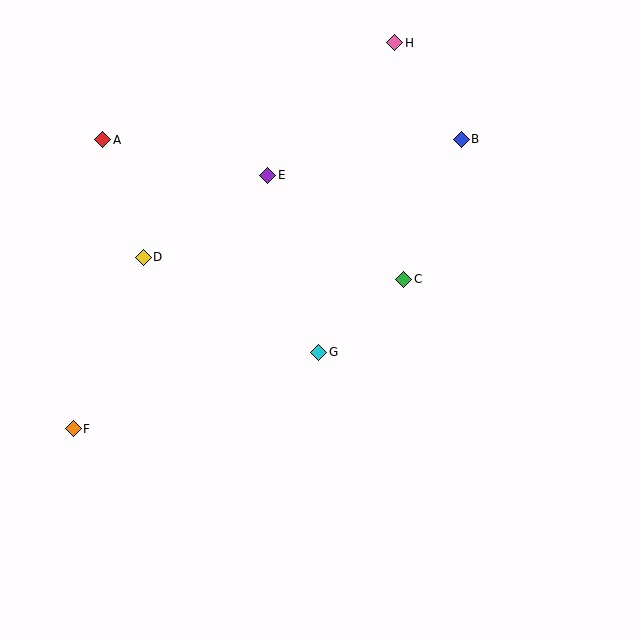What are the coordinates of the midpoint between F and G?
The midpoint between F and G is at (196, 390).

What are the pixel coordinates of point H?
Point H is at (395, 43).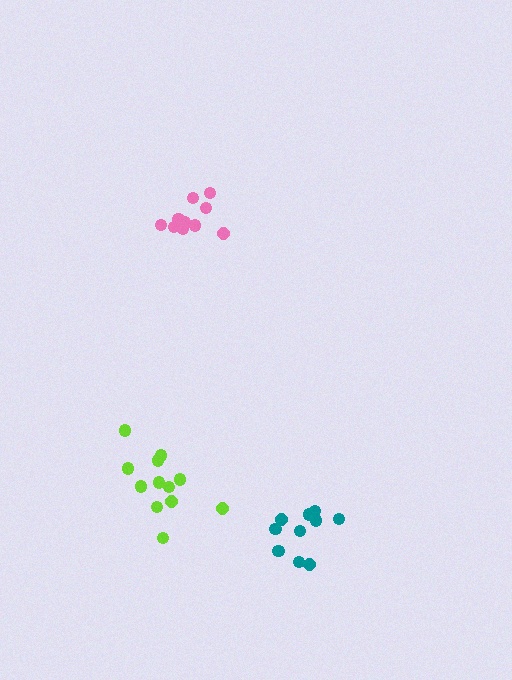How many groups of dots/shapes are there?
There are 3 groups.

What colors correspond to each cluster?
The clusters are colored: pink, teal, lime.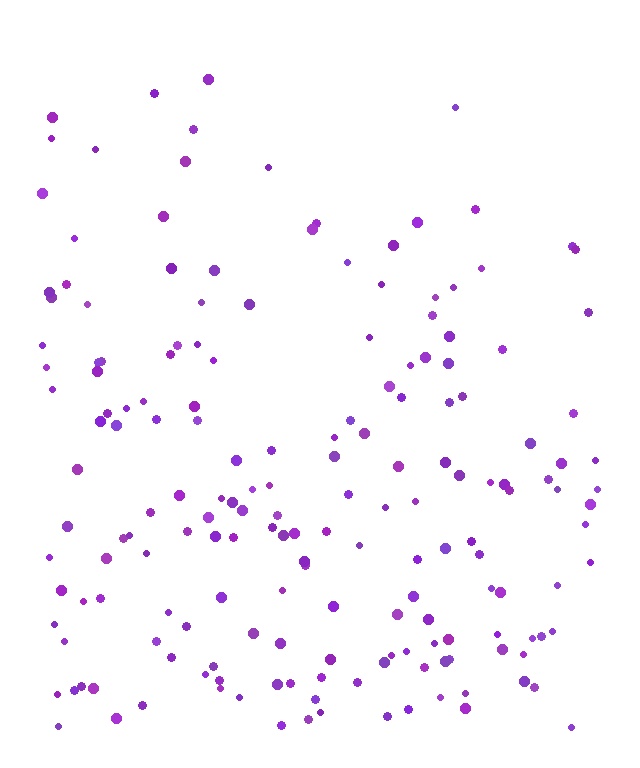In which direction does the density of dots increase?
From top to bottom, with the bottom side densest.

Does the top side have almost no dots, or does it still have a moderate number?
Still a moderate number, just noticeably fewer than the bottom.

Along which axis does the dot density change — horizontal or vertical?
Vertical.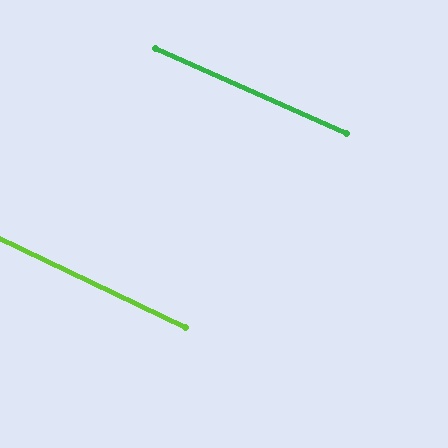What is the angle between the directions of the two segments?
Approximately 2 degrees.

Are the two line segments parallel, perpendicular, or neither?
Parallel — their directions differ by only 1.7°.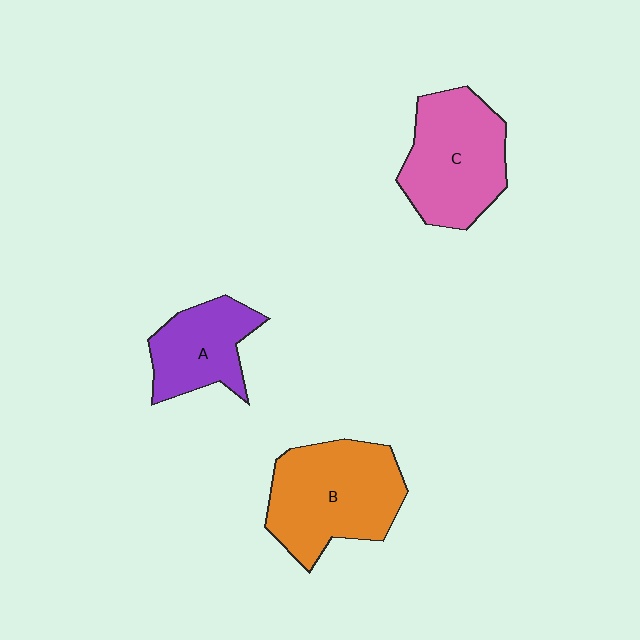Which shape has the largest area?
Shape B (orange).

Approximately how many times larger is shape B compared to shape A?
Approximately 1.6 times.